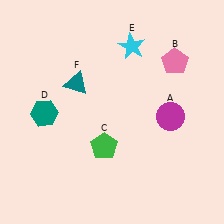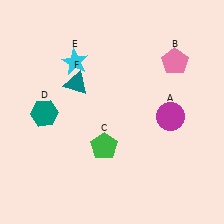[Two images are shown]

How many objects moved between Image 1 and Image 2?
1 object moved between the two images.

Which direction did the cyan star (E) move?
The cyan star (E) moved left.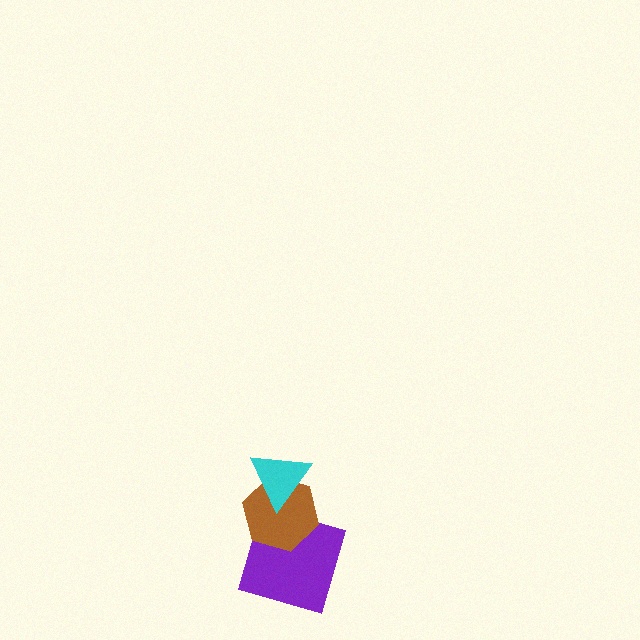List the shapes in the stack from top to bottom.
From top to bottom: the cyan triangle, the brown hexagon, the purple square.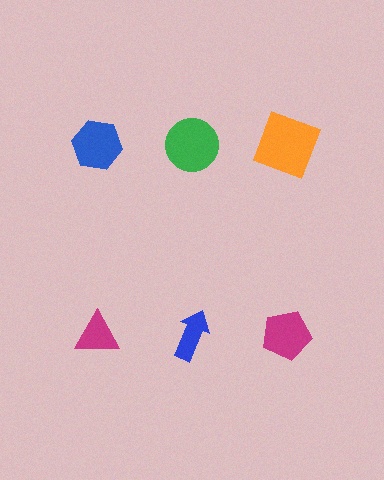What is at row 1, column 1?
A blue hexagon.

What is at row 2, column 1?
A magenta triangle.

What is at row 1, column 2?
A green circle.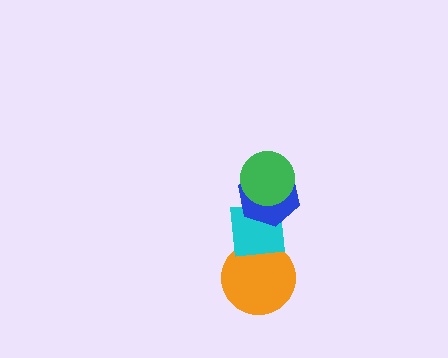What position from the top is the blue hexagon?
The blue hexagon is 2nd from the top.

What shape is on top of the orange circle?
The cyan square is on top of the orange circle.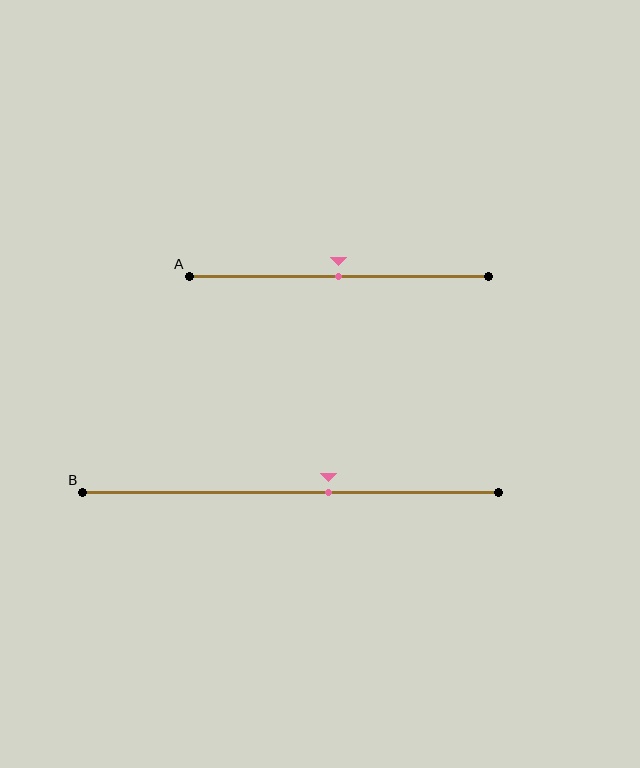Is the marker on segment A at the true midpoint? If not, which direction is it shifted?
Yes, the marker on segment A is at the true midpoint.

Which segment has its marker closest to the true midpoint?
Segment A has its marker closest to the true midpoint.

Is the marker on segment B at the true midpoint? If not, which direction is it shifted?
No, the marker on segment B is shifted to the right by about 9% of the segment length.